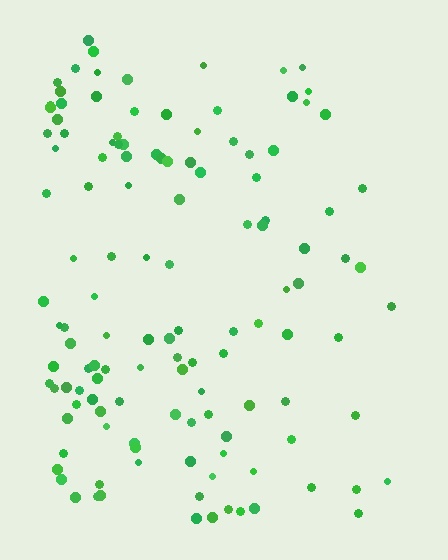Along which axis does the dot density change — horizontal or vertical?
Horizontal.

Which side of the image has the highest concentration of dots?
The left.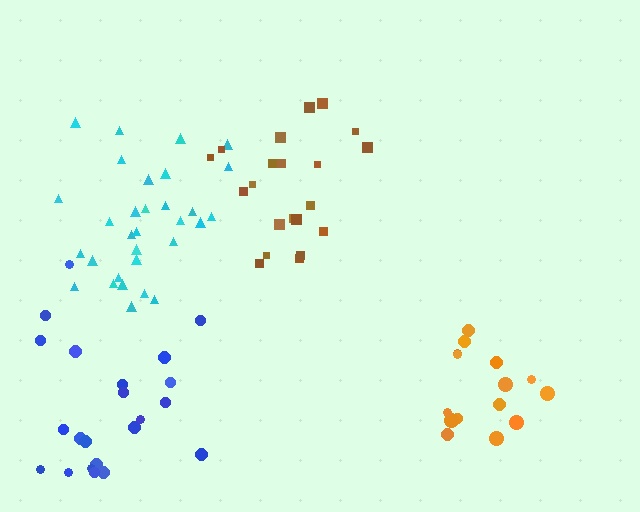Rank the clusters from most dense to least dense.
orange, cyan, brown, blue.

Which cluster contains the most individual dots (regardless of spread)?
Cyan (31).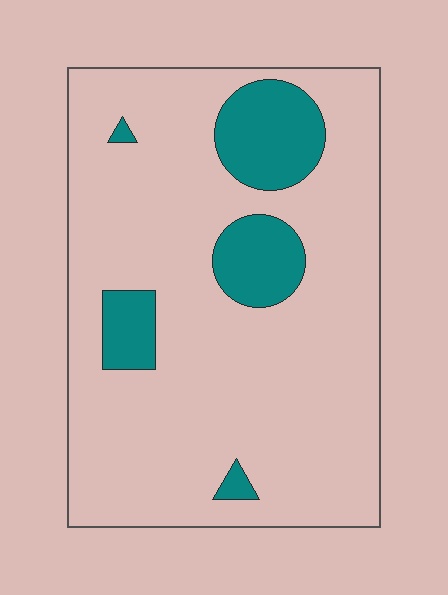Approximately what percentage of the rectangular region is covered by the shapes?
Approximately 15%.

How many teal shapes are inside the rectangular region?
5.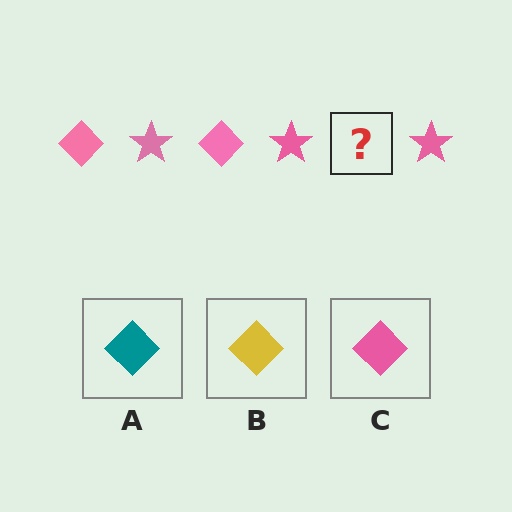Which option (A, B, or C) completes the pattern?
C.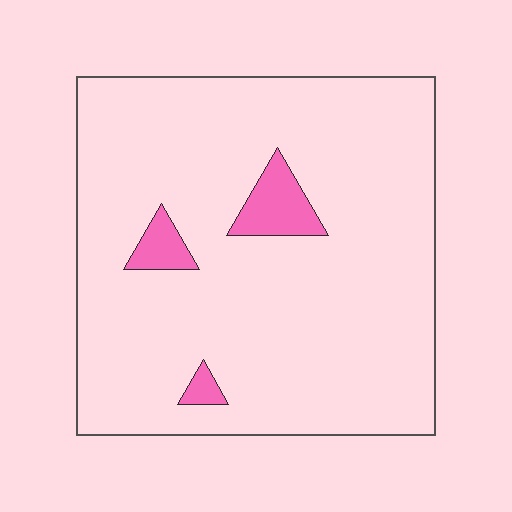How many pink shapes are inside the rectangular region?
3.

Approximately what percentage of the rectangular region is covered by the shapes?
Approximately 5%.